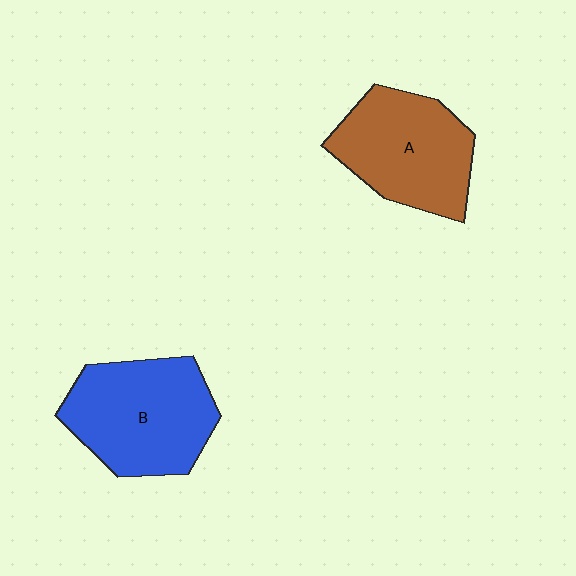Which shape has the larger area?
Shape B (blue).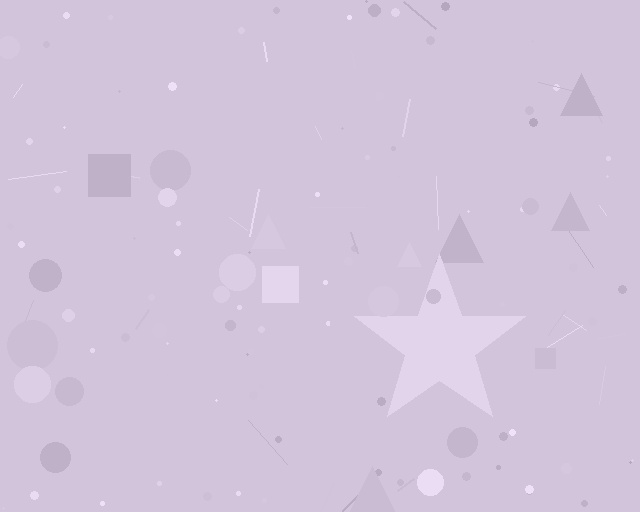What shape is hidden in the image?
A star is hidden in the image.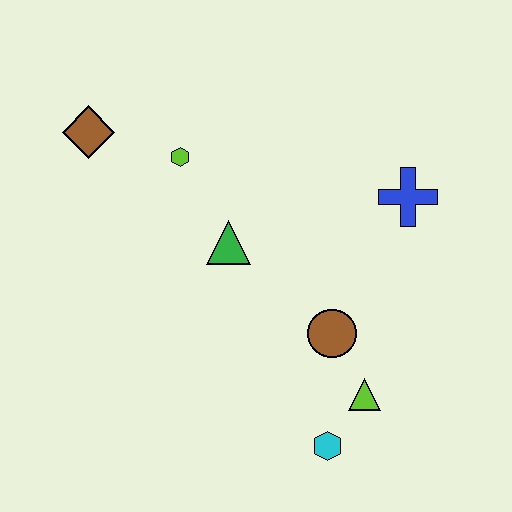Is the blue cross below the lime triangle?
No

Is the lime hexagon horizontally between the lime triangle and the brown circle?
No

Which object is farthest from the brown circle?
The brown diamond is farthest from the brown circle.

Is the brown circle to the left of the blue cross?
Yes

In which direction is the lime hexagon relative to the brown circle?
The lime hexagon is above the brown circle.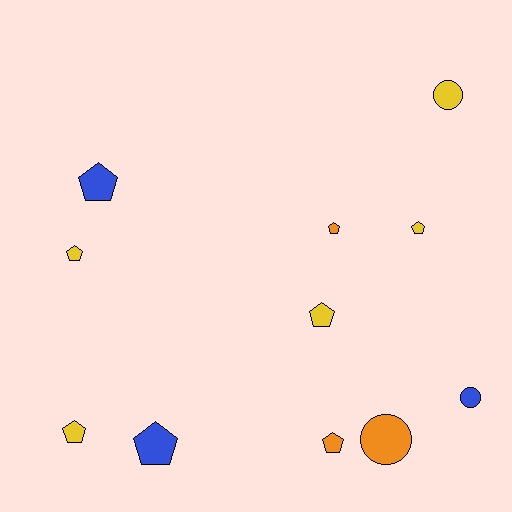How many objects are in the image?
There are 11 objects.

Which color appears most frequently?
Yellow, with 5 objects.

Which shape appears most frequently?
Pentagon, with 8 objects.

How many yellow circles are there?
There is 1 yellow circle.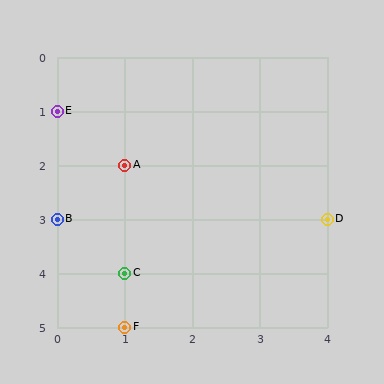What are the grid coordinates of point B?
Point B is at grid coordinates (0, 3).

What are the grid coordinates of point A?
Point A is at grid coordinates (1, 2).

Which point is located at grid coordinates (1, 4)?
Point C is at (1, 4).